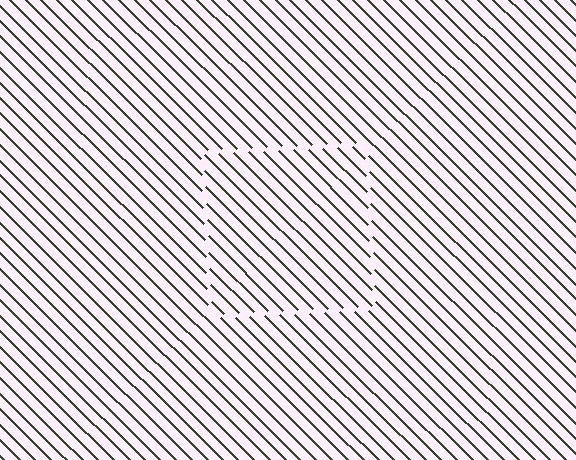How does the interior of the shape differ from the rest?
The interior of the shape contains the same grating, shifted by half a period — the contour is defined by the phase discontinuity where line-ends from the inner and outer gratings abut.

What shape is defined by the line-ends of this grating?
An illusory square. The interior of the shape contains the same grating, shifted by half a period — the contour is defined by the phase discontinuity where line-ends from the inner and outer gratings abut.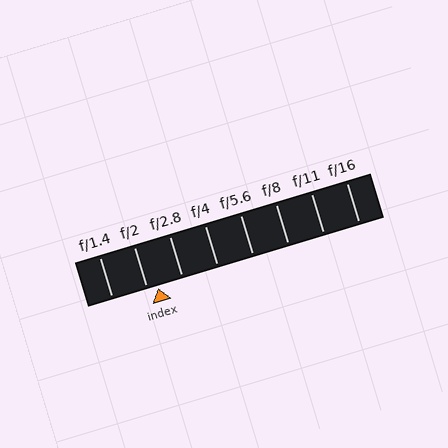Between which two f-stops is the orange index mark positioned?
The index mark is between f/2 and f/2.8.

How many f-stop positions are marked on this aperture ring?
There are 8 f-stop positions marked.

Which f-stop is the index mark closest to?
The index mark is closest to f/2.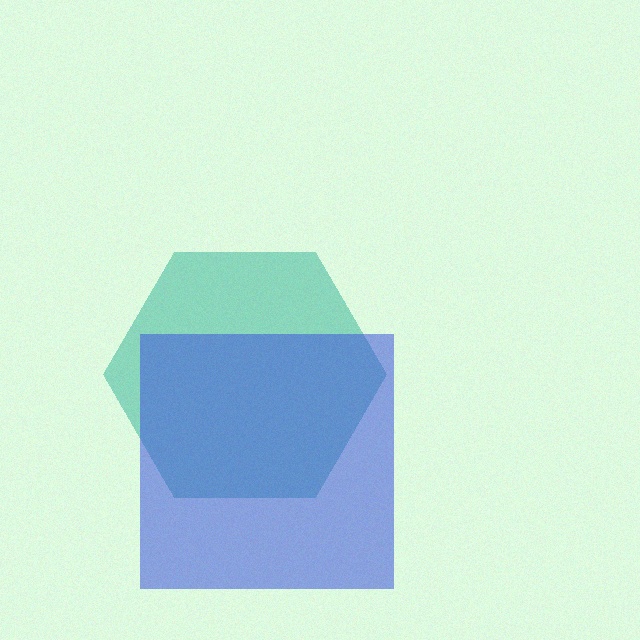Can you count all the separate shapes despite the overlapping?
Yes, there are 2 separate shapes.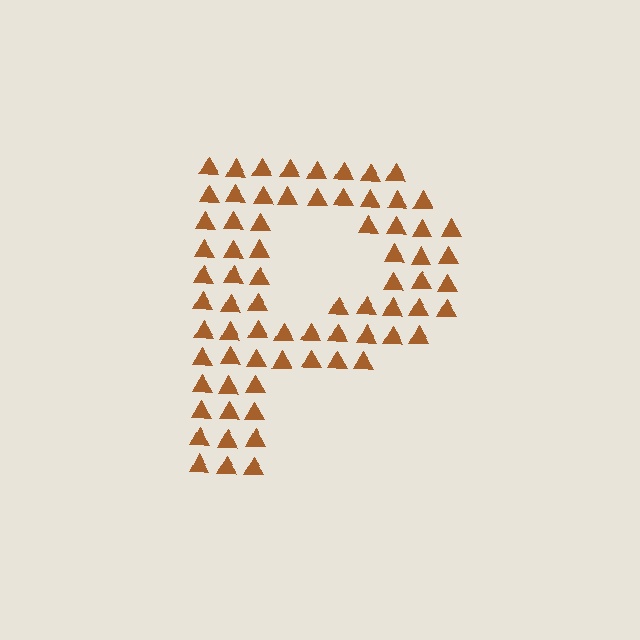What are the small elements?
The small elements are triangles.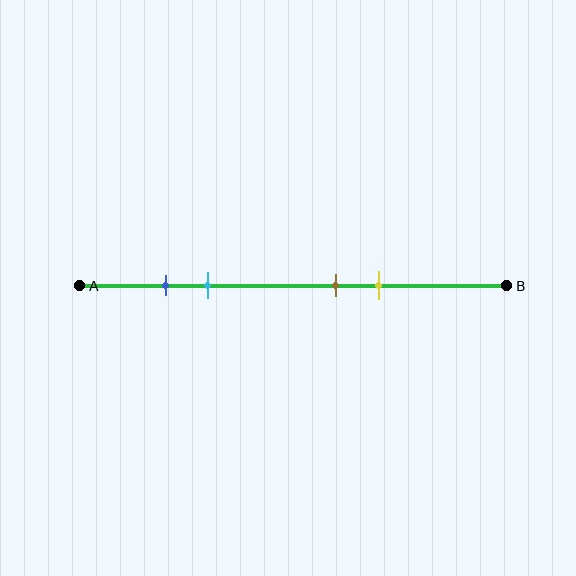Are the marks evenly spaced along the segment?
No, the marks are not evenly spaced.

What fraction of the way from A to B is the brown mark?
The brown mark is approximately 60% (0.6) of the way from A to B.